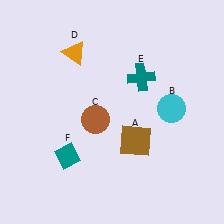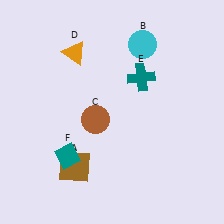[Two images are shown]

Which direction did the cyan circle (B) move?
The cyan circle (B) moved up.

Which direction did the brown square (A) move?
The brown square (A) moved left.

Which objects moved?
The objects that moved are: the brown square (A), the cyan circle (B).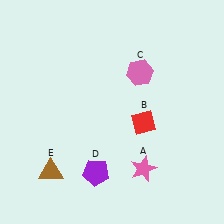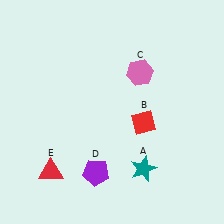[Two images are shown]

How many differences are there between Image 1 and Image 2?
There are 2 differences between the two images.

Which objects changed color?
A changed from pink to teal. E changed from brown to red.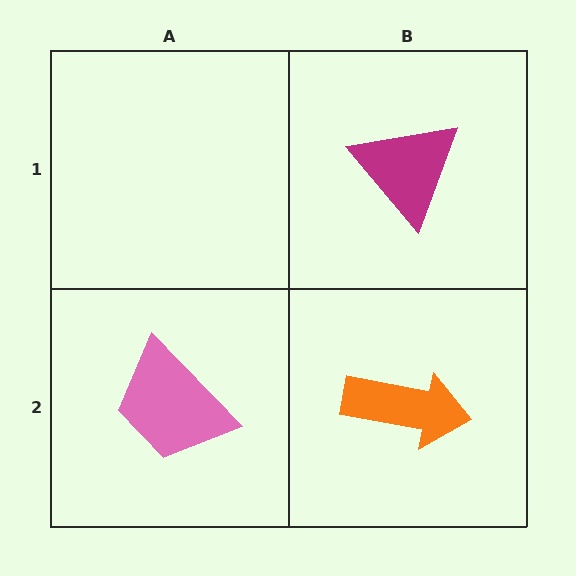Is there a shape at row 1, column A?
No, that cell is empty.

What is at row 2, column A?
A pink trapezoid.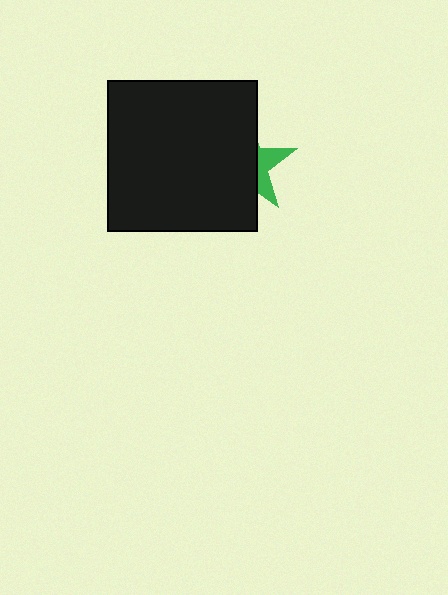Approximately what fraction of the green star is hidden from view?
Roughly 69% of the green star is hidden behind the black square.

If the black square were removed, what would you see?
You would see the complete green star.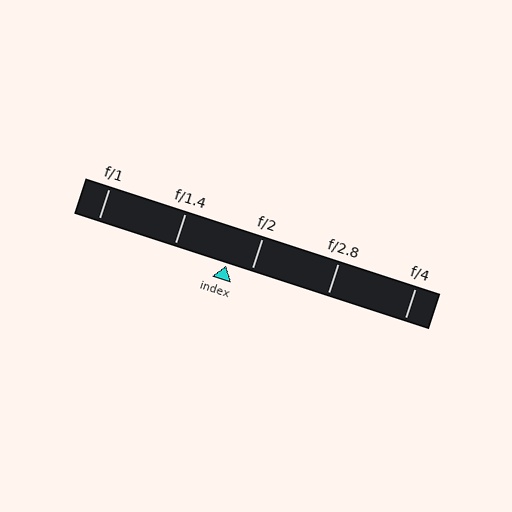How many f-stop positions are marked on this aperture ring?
There are 5 f-stop positions marked.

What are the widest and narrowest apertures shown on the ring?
The widest aperture shown is f/1 and the narrowest is f/4.